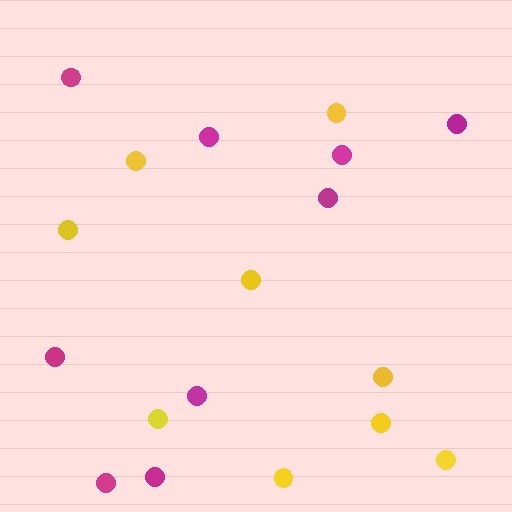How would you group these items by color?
There are 2 groups: one group of magenta circles (9) and one group of yellow circles (9).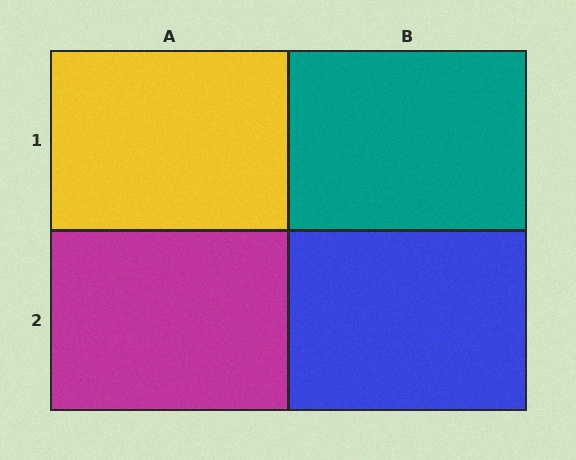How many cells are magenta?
1 cell is magenta.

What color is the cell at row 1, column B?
Teal.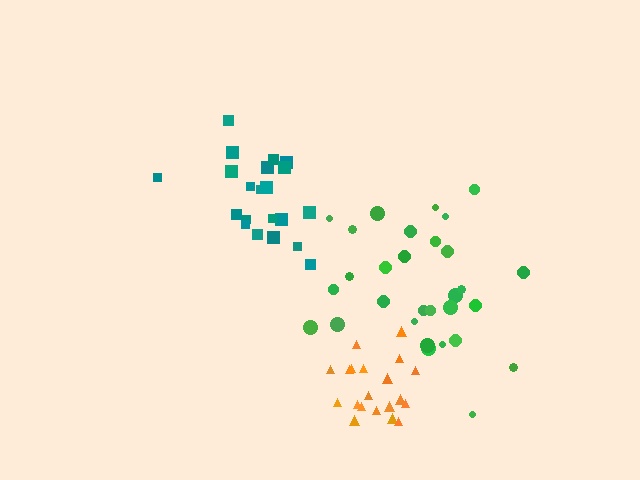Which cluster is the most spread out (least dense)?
Green.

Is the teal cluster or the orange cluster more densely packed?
Orange.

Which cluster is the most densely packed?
Orange.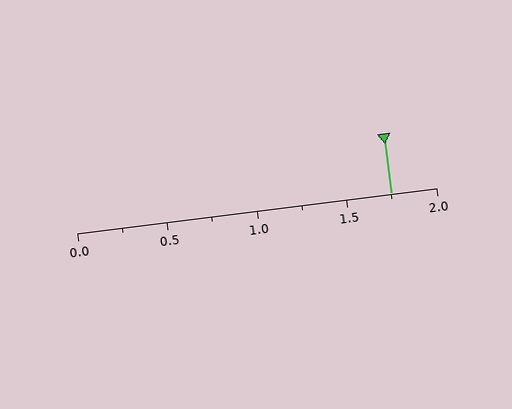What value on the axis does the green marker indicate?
The marker indicates approximately 1.75.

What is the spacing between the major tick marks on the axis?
The major ticks are spaced 0.5 apart.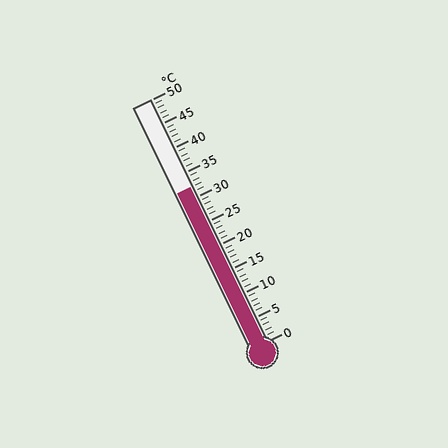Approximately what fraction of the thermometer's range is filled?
The thermometer is filled to approximately 65% of its range.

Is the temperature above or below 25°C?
The temperature is above 25°C.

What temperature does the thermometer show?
The thermometer shows approximately 32°C.